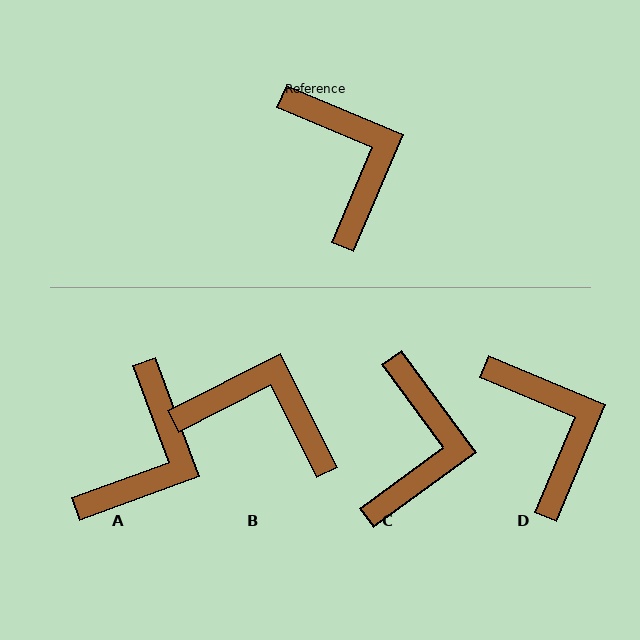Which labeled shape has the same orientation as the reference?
D.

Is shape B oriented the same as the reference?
No, it is off by about 50 degrees.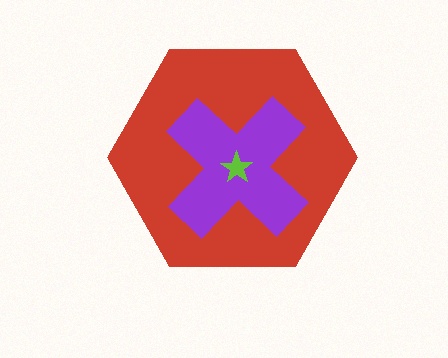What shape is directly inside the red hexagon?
The purple cross.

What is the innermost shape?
The lime star.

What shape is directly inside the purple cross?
The lime star.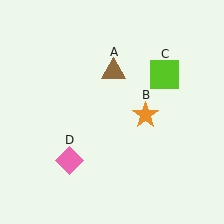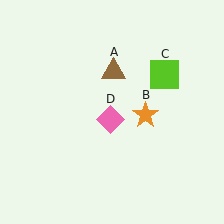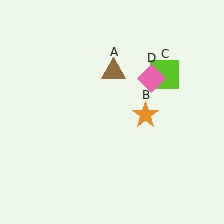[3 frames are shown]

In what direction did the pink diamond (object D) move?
The pink diamond (object D) moved up and to the right.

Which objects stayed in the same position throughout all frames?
Brown triangle (object A) and orange star (object B) and lime square (object C) remained stationary.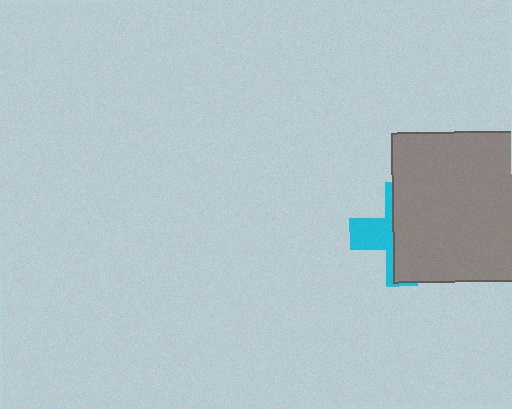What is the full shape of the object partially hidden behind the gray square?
The partially hidden object is a cyan cross.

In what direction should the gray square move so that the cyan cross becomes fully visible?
The gray square should move right. That is the shortest direction to clear the overlap and leave the cyan cross fully visible.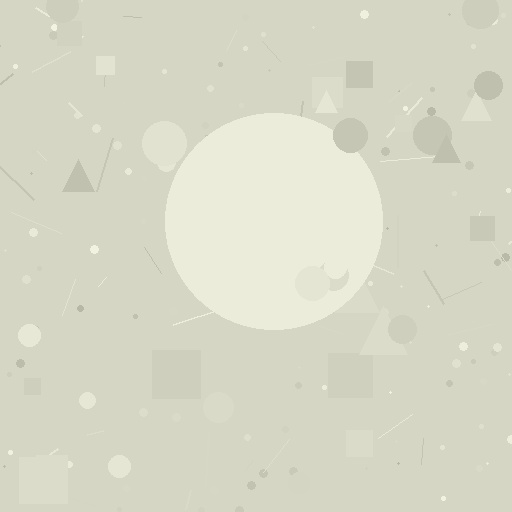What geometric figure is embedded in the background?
A circle is embedded in the background.